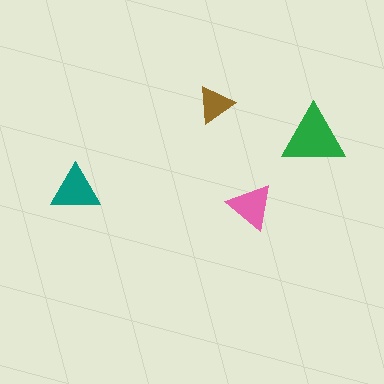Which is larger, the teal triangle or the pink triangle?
The teal one.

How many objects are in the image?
There are 4 objects in the image.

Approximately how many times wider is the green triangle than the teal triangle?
About 1.5 times wider.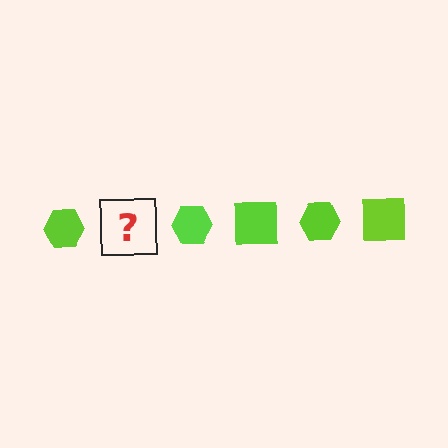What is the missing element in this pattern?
The missing element is a lime square.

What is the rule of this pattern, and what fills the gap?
The rule is that the pattern cycles through hexagon, square shapes in lime. The gap should be filled with a lime square.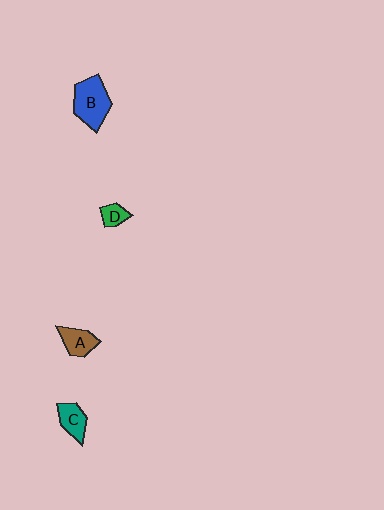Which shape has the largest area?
Shape B (blue).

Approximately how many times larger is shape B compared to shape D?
Approximately 2.8 times.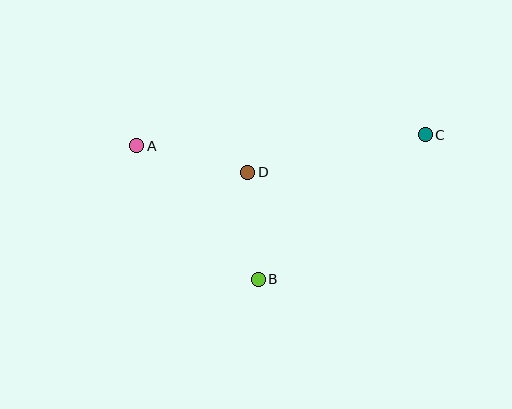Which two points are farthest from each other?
Points A and C are farthest from each other.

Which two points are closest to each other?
Points B and D are closest to each other.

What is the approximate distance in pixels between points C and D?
The distance between C and D is approximately 182 pixels.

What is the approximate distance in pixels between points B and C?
The distance between B and C is approximately 221 pixels.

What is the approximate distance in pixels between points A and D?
The distance between A and D is approximately 114 pixels.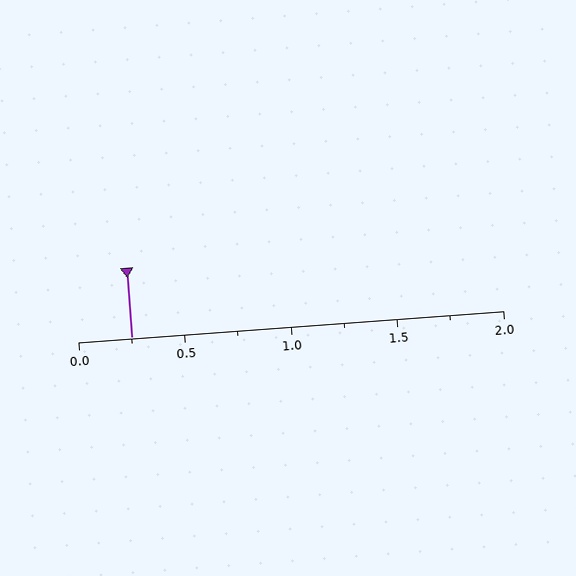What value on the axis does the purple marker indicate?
The marker indicates approximately 0.25.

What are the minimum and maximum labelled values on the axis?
The axis runs from 0.0 to 2.0.